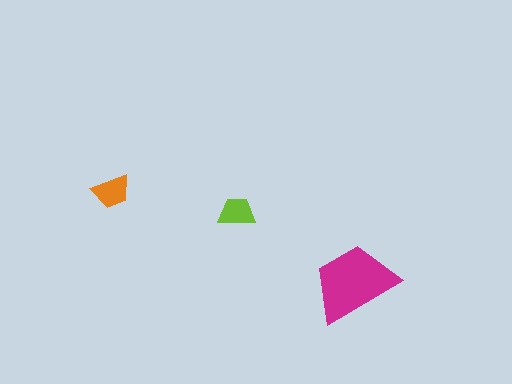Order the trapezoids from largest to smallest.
the magenta one, the orange one, the lime one.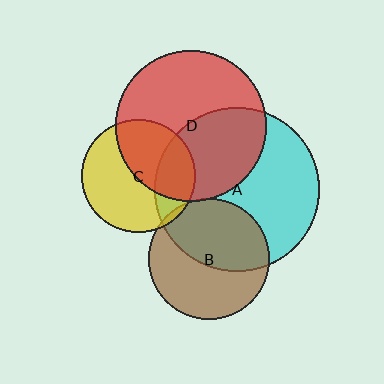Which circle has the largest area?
Circle A (cyan).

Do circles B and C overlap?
Yes.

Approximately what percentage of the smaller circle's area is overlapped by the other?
Approximately 5%.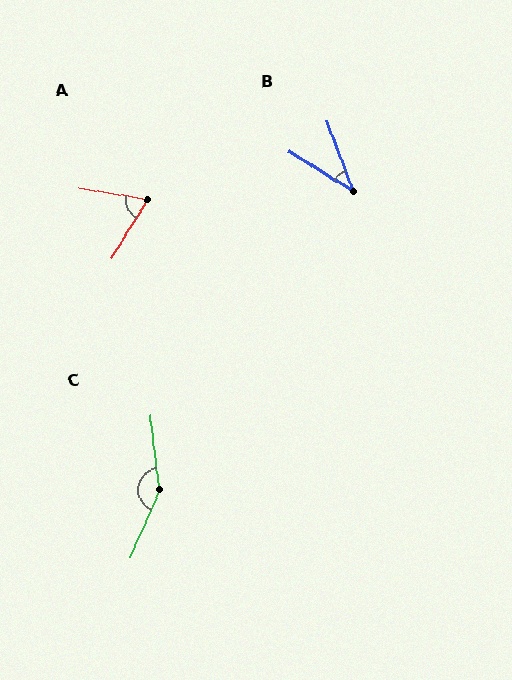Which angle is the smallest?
B, at approximately 38 degrees.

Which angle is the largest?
C, at approximately 150 degrees.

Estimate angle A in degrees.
Approximately 67 degrees.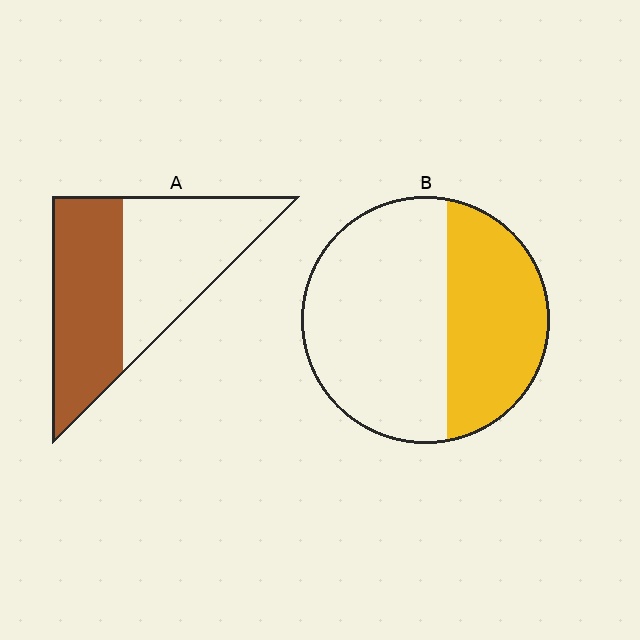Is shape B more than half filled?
No.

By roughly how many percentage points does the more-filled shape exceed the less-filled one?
By roughly 10 percentage points (A over B).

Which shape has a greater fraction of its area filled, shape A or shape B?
Shape A.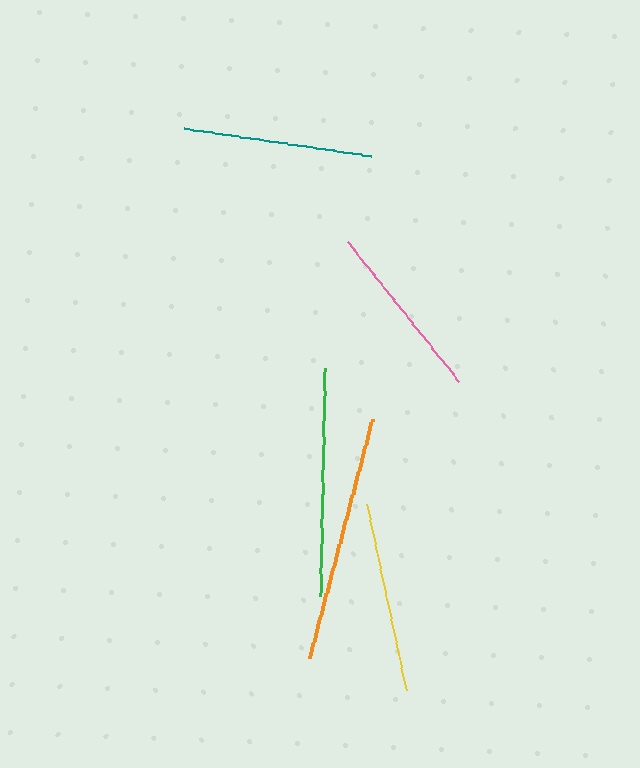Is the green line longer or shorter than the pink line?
The green line is longer than the pink line.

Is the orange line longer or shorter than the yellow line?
The orange line is longer than the yellow line.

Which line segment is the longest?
The orange line is the longest at approximately 247 pixels.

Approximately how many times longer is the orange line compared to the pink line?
The orange line is approximately 1.4 times the length of the pink line.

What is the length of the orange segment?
The orange segment is approximately 247 pixels long.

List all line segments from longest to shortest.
From longest to shortest: orange, green, yellow, teal, pink.